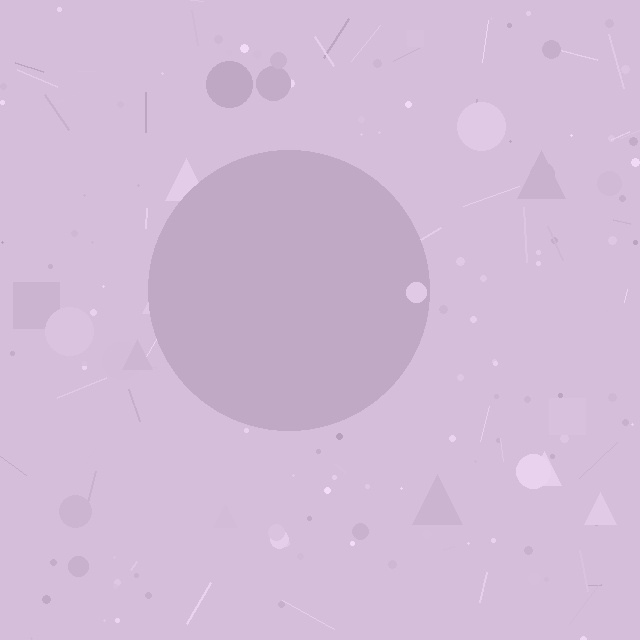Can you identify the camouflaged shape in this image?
The camouflaged shape is a circle.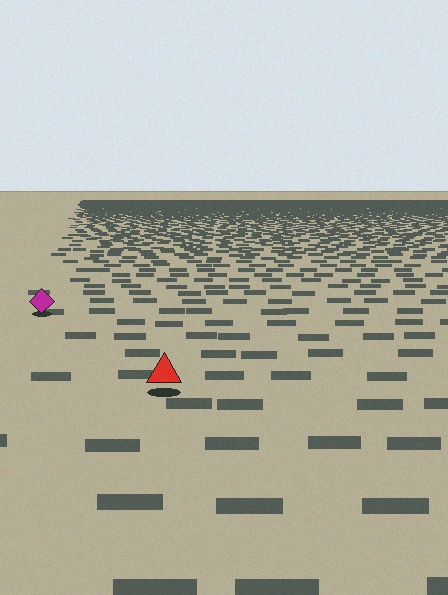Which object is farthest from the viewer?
The magenta diamond is farthest from the viewer. It appears smaller and the ground texture around it is denser.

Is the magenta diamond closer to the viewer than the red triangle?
No. The red triangle is closer — you can tell from the texture gradient: the ground texture is coarser near it.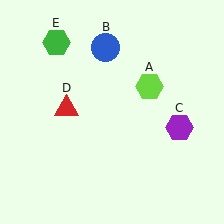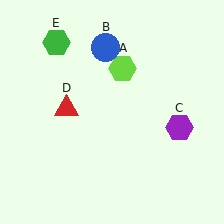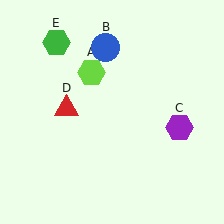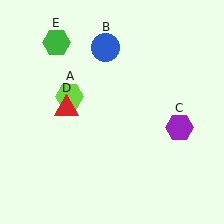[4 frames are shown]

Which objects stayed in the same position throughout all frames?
Blue circle (object B) and purple hexagon (object C) and red triangle (object D) and green hexagon (object E) remained stationary.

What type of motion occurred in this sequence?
The lime hexagon (object A) rotated counterclockwise around the center of the scene.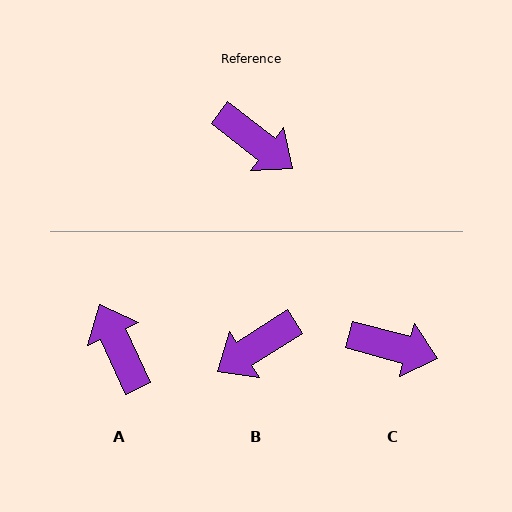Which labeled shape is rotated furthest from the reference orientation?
A, about 152 degrees away.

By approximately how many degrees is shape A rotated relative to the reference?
Approximately 152 degrees counter-clockwise.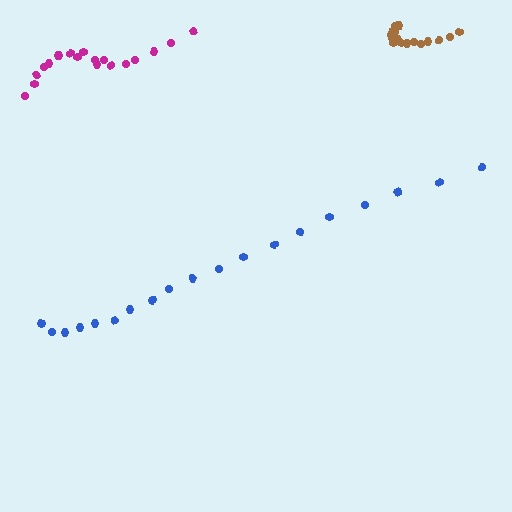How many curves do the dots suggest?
There are 3 distinct paths.